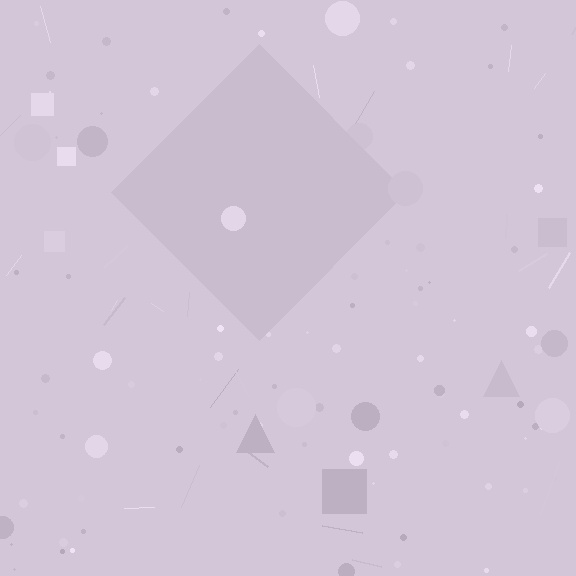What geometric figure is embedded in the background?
A diamond is embedded in the background.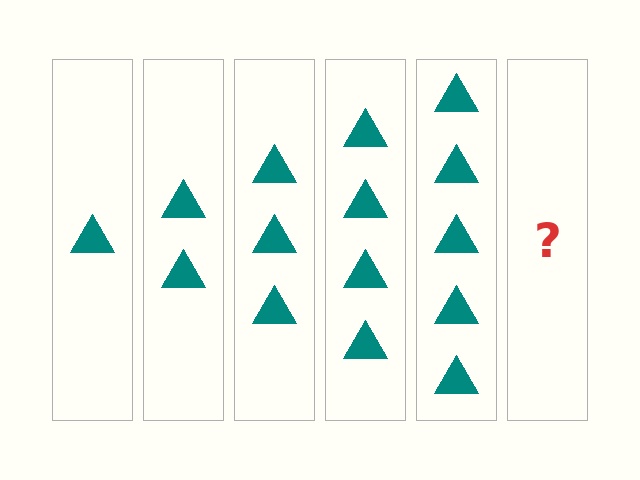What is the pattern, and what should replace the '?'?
The pattern is that each step adds one more triangle. The '?' should be 6 triangles.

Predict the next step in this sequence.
The next step is 6 triangles.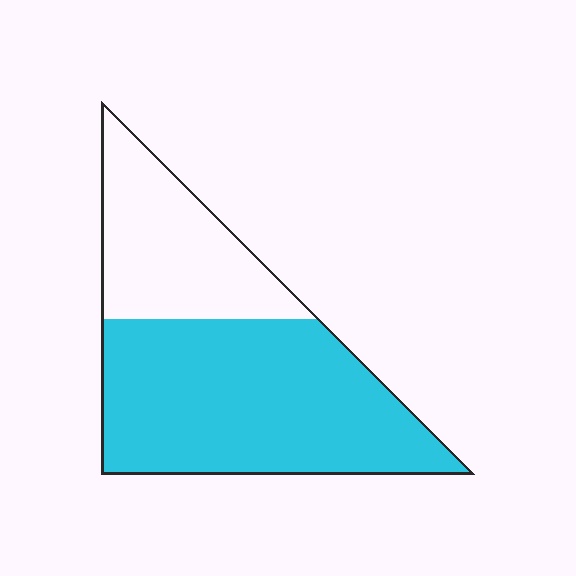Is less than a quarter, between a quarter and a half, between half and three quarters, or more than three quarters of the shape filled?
Between half and three quarters.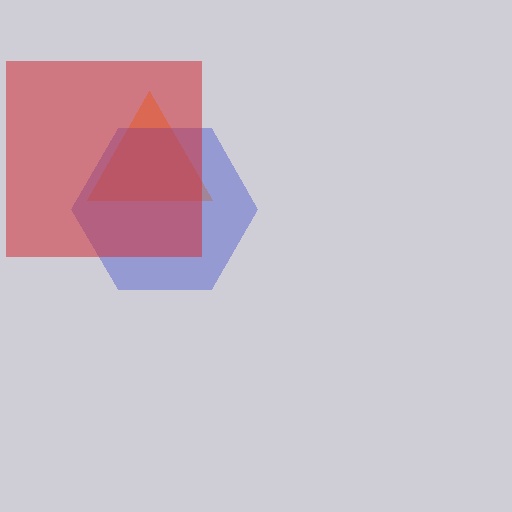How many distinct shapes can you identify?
There are 3 distinct shapes: an orange triangle, a blue hexagon, a red square.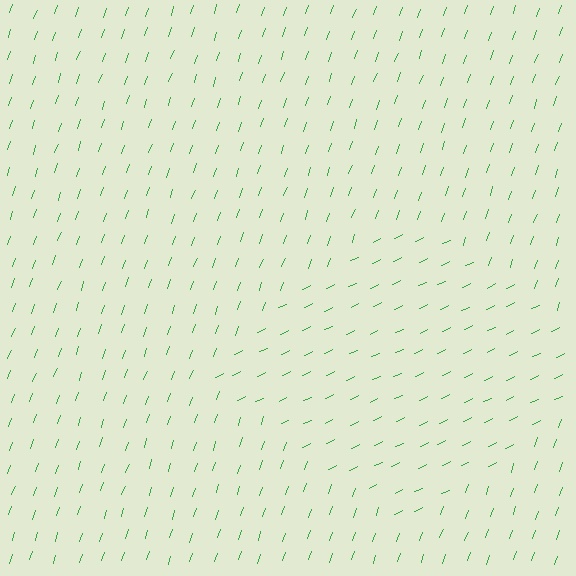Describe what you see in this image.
The image is filled with small green line segments. A diamond region in the image has lines oriented differently from the surrounding lines, creating a visible texture boundary.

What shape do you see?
I see a diamond.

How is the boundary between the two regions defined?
The boundary is defined purely by a change in line orientation (approximately 45 degrees difference). All lines are the same color and thickness.